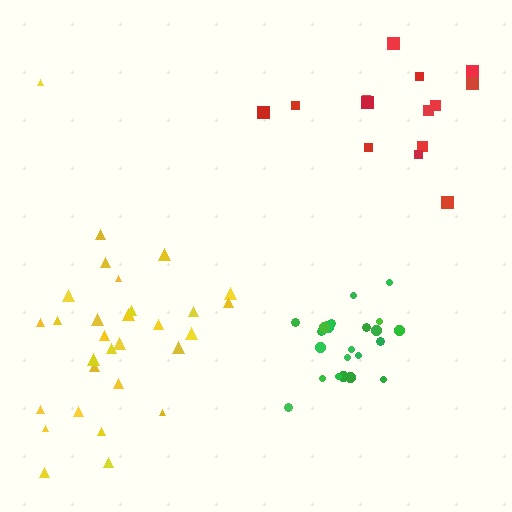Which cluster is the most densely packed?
Green.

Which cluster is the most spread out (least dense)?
Red.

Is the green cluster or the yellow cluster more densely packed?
Green.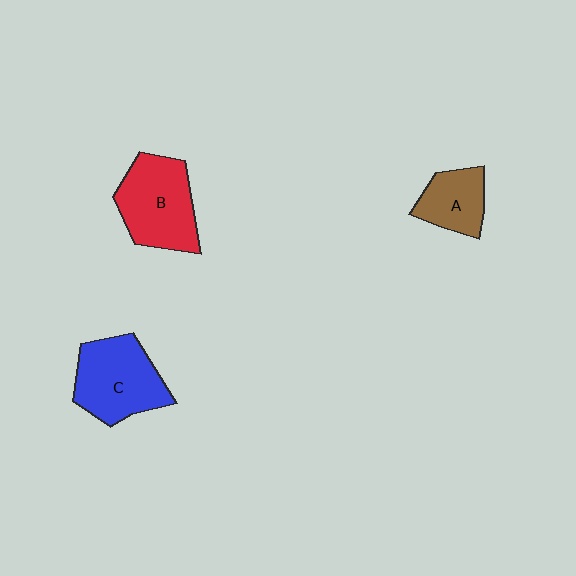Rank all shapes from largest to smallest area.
From largest to smallest: B (red), C (blue), A (brown).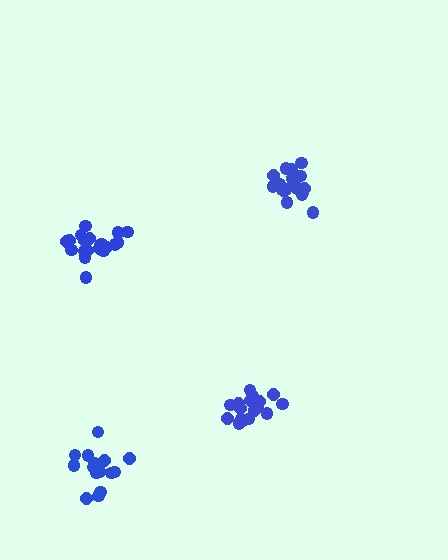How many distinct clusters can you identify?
There are 4 distinct clusters.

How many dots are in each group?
Group 1: 21 dots, Group 2: 17 dots, Group 3: 18 dots, Group 4: 15 dots (71 total).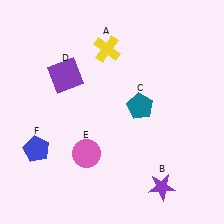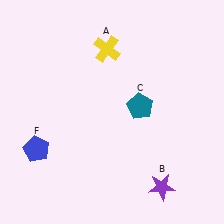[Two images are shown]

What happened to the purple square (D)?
The purple square (D) was removed in Image 2. It was in the top-left area of Image 1.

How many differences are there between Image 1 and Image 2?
There are 2 differences between the two images.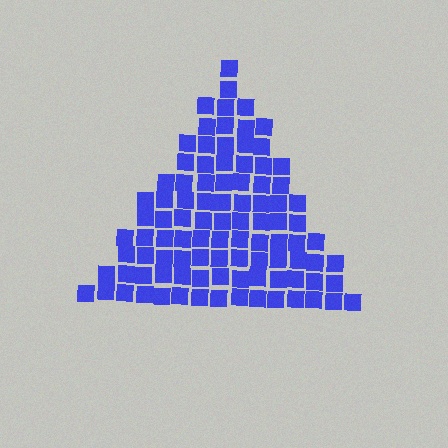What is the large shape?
The large shape is a triangle.